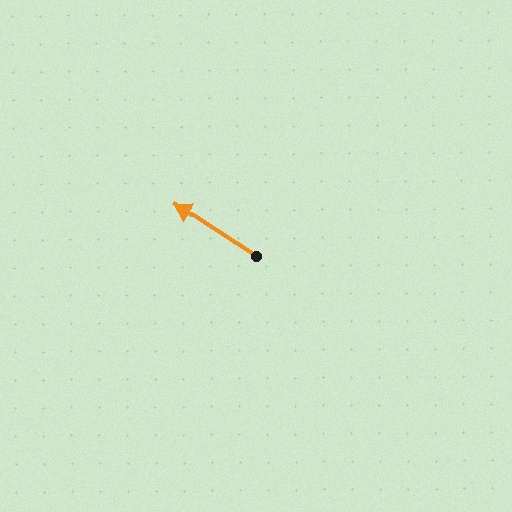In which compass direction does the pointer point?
Northwest.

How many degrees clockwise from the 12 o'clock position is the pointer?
Approximately 303 degrees.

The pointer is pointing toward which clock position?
Roughly 10 o'clock.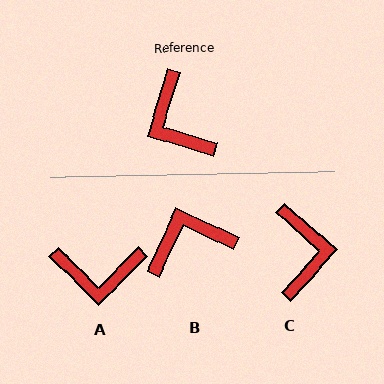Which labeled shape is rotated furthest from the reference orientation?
C, about 155 degrees away.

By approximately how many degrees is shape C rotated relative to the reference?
Approximately 155 degrees counter-clockwise.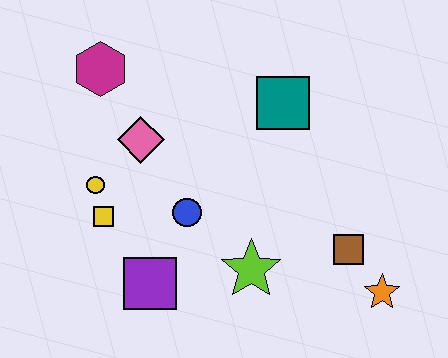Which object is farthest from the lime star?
The magenta hexagon is farthest from the lime star.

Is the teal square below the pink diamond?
No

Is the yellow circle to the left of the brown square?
Yes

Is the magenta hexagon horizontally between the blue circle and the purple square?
No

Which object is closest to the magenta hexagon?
The pink diamond is closest to the magenta hexagon.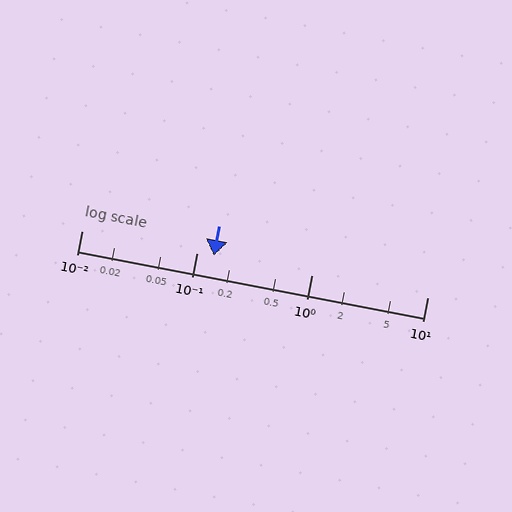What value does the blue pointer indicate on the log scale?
The pointer indicates approximately 0.14.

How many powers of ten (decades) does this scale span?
The scale spans 3 decades, from 0.01 to 10.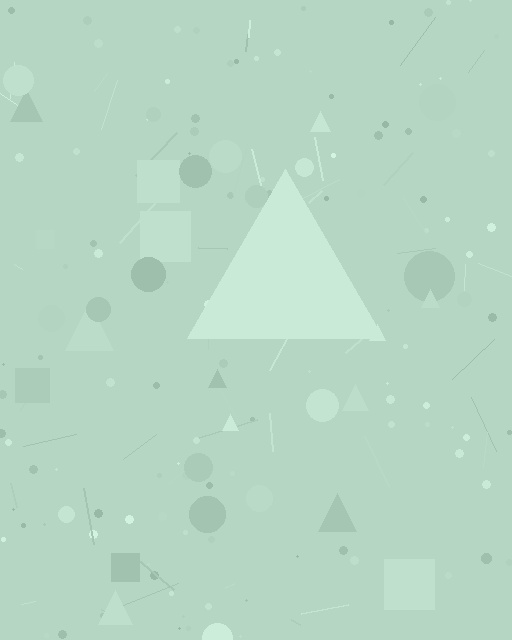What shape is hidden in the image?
A triangle is hidden in the image.